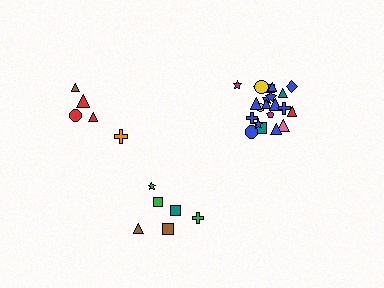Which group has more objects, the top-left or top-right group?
The top-right group.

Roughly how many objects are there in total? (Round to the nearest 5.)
Roughly 35 objects in total.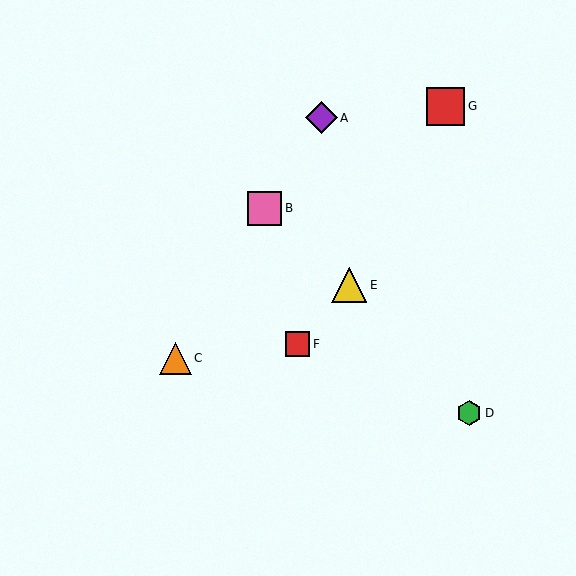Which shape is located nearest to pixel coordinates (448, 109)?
The red square (labeled G) at (446, 106) is nearest to that location.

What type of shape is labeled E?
Shape E is a yellow triangle.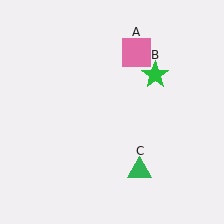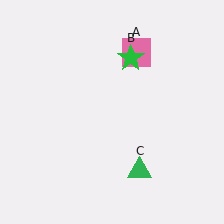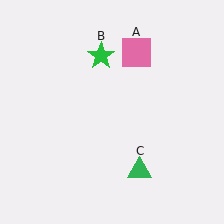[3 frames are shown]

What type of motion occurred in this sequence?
The green star (object B) rotated counterclockwise around the center of the scene.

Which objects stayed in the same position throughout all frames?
Pink square (object A) and green triangle (object C) remained stationary.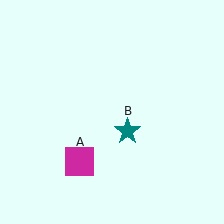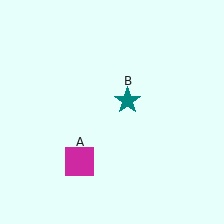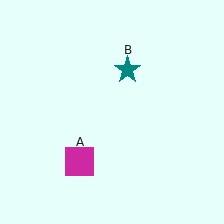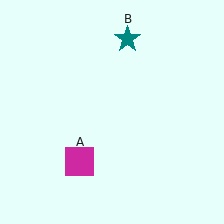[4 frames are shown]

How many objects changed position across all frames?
1 object changed position: teal star (object B).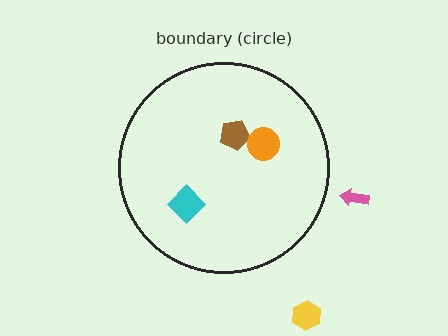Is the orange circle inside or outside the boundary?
Inside.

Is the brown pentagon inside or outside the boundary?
Inside.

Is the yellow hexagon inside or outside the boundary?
Outside.